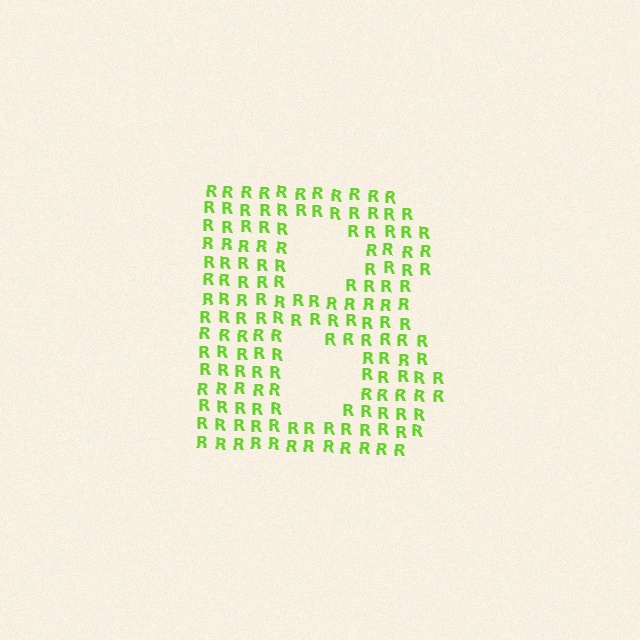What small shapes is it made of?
It is made of small letter R's.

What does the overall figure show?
The overall figure shows the letter B.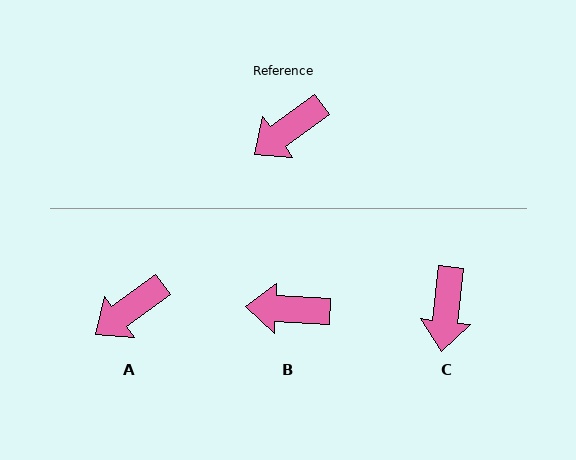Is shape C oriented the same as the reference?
No, it is off by about 47 degrees.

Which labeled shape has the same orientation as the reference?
A.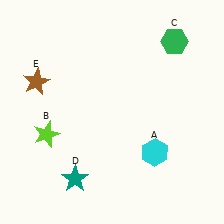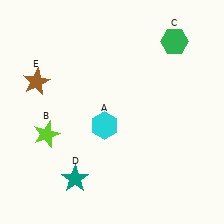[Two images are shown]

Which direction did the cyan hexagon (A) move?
The cyan hexagon (A) moved left.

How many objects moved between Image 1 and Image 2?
1 object moved between the two images.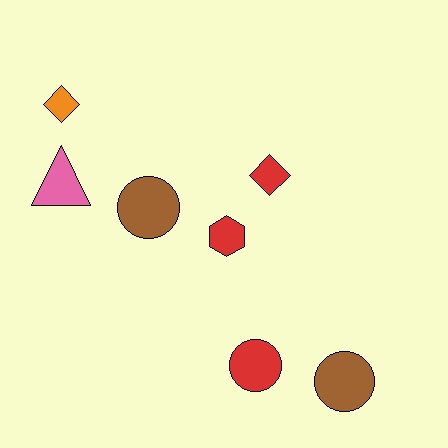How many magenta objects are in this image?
There are no magenta objects.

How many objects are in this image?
There are 7 objects.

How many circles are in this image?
There are 3 circles.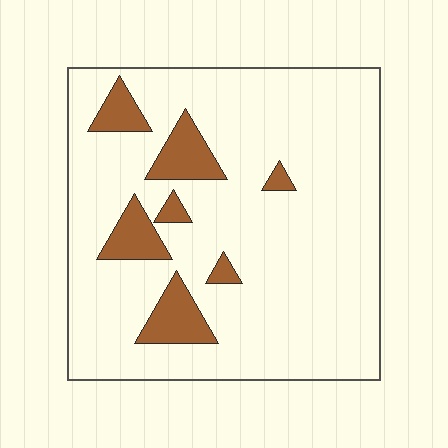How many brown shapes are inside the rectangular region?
7.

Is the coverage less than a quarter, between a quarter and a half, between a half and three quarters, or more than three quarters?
Less than a quarter.